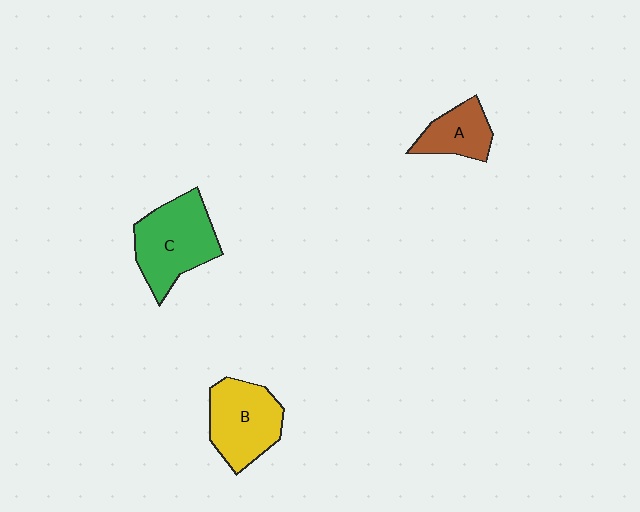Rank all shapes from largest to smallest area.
From largest to smallest: C (green), B (yellow), A (brown).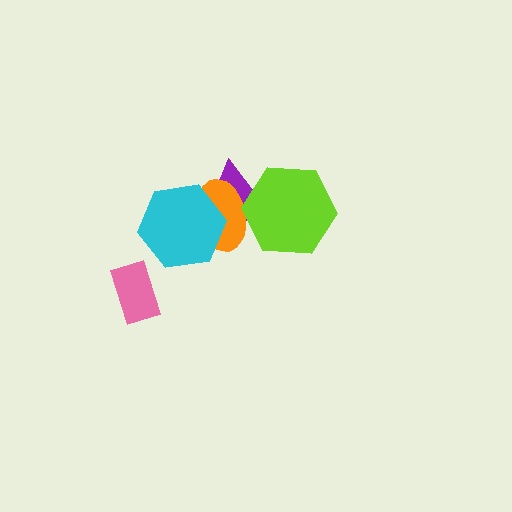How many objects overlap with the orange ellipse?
3 objects overlap with the orange ellipse.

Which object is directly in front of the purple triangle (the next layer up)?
The orange ellipse is directly in front of the purple triangle.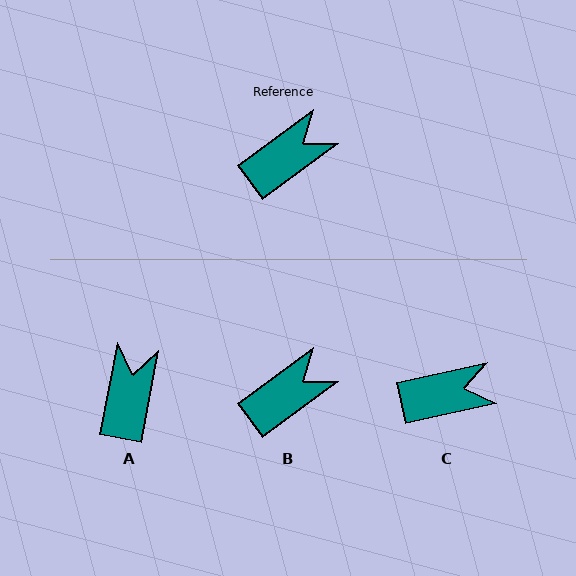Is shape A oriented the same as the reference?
No, it is off by about 43 degrees.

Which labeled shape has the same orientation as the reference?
B.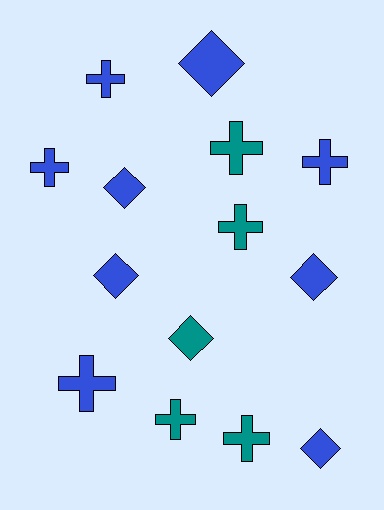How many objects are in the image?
There are 14 objects.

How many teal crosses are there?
There are 4 teal crosses.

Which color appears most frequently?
Blue, with 9 objects.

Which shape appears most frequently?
Cross, with 8 objects.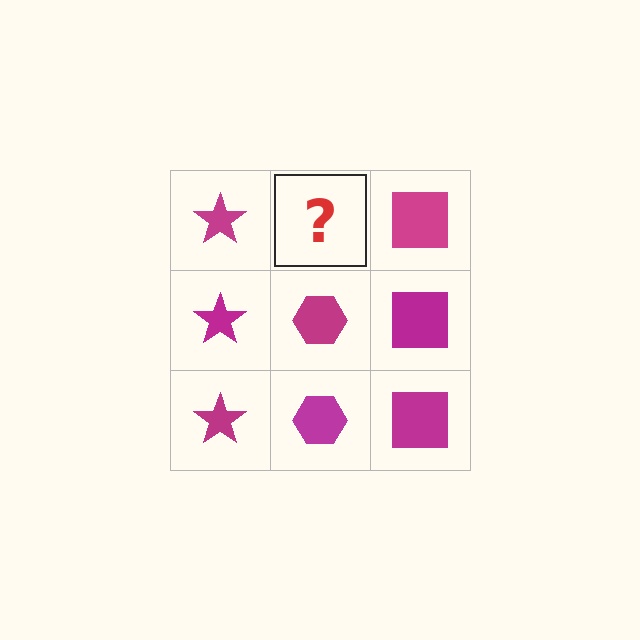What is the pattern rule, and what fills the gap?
The rule is that each column has a consistent shape. The gap should be filled with a magenta hexagon.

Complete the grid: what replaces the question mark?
The question mark should be replaced with a magenta hexagon.